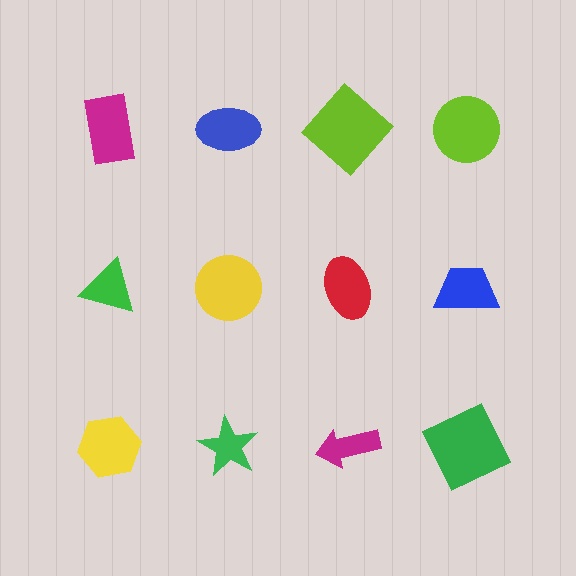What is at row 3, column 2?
A green star.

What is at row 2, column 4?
A blue trapezoid.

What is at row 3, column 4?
A green square.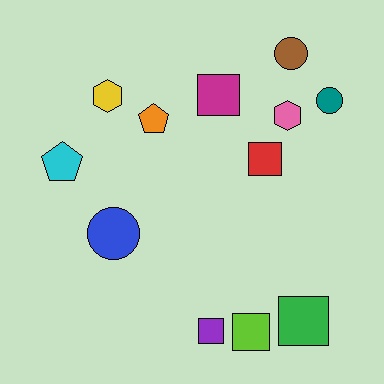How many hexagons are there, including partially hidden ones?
There are 2 hexagons.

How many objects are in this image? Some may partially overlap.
There are 12 objects.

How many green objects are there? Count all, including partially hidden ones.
There is 1 green object.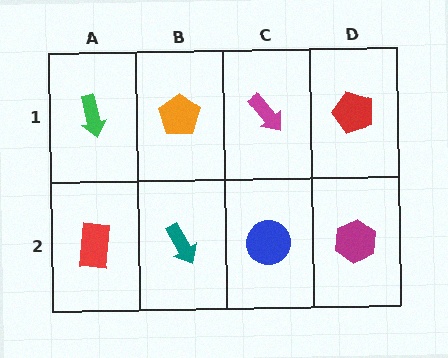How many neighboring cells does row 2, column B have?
3.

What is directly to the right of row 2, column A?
A teal arrow.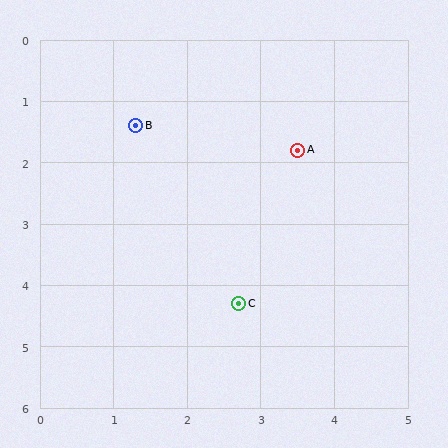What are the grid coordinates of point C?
Point C is at approximately (2.7, 4.3).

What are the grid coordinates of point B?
Point B is at approximately (1.3, 1.4).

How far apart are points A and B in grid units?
Points A and B are about 2.2 grid units apart.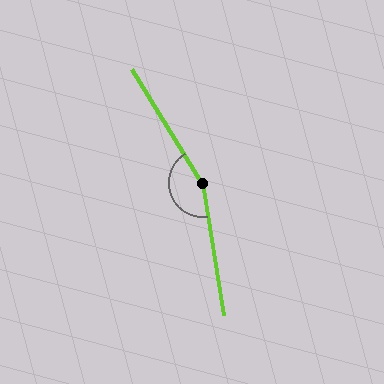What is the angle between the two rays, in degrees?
Approximately 157 degrees.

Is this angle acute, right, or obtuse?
It is obtuse.